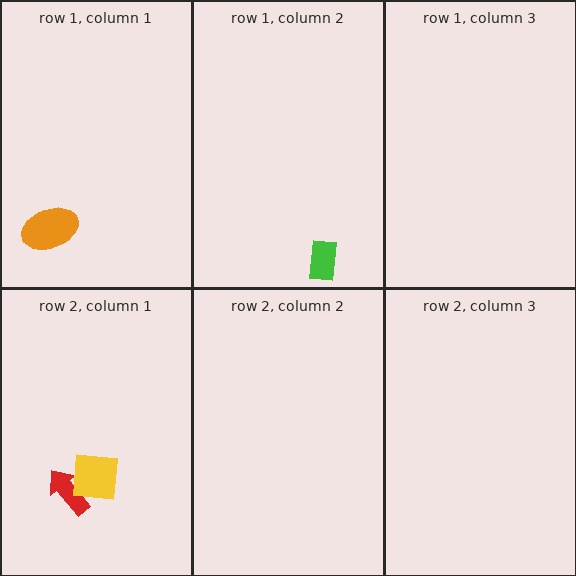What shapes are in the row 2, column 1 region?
The red arrow, the yellow square.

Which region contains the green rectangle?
The row 1, column 2 region.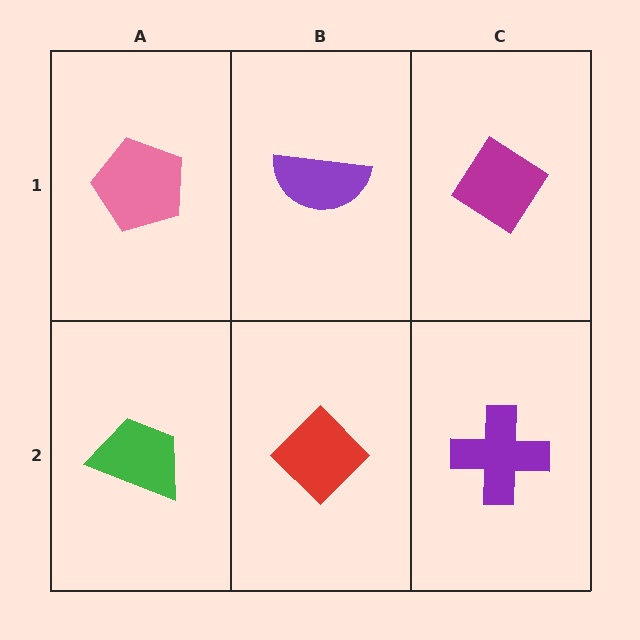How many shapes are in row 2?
3 shapes.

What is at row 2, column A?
A green trapezoid.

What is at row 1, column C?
A magenta diamond.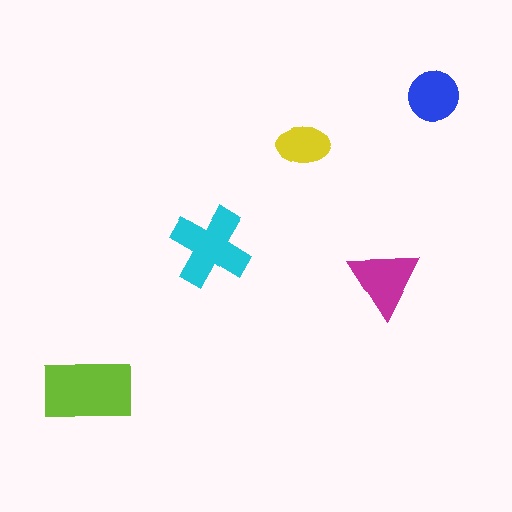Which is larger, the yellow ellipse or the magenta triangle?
The magenta triangle.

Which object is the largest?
The lime rectangle.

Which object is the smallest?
The yellow ellipse.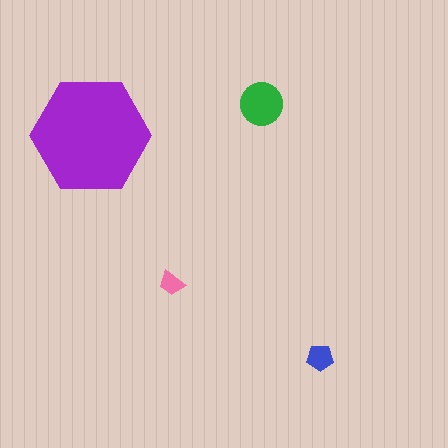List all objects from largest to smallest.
The purple hexagon, the green circle, the blue pentagon, the pink trapezoid.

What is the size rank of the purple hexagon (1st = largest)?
1st.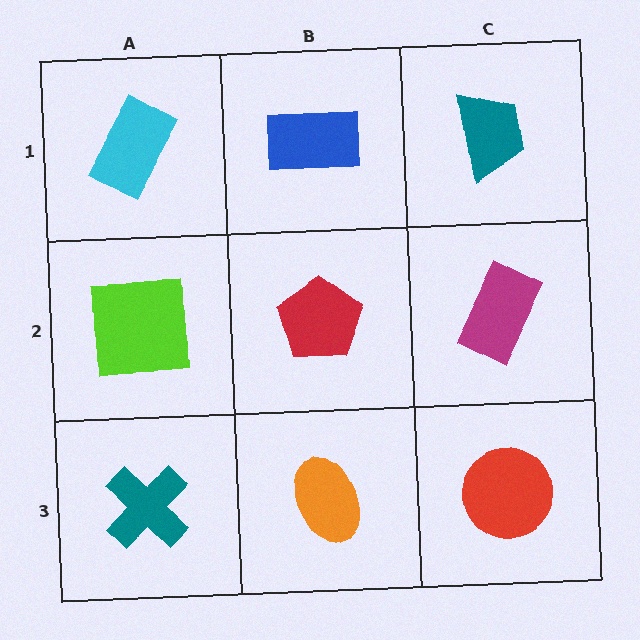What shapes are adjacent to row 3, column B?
A red pentagon (row 2, column B), a teal cross (row 3, column A), a red circle (row 3, column C).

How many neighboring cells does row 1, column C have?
2.